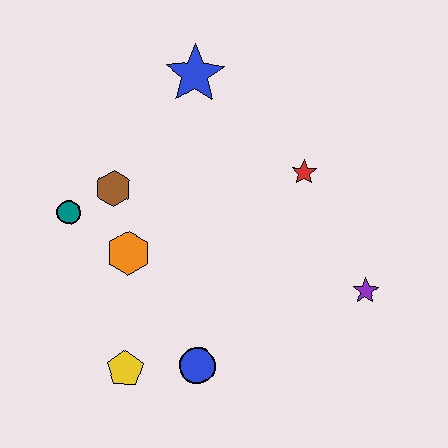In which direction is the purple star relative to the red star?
The purple star is below the red star.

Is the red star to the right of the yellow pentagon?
Yes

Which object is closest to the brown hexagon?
The teal circle is closest to the brown hexagon.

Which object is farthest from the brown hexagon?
The purple star is farthest from the brown hexagon.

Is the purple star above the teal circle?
No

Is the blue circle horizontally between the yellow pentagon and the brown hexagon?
No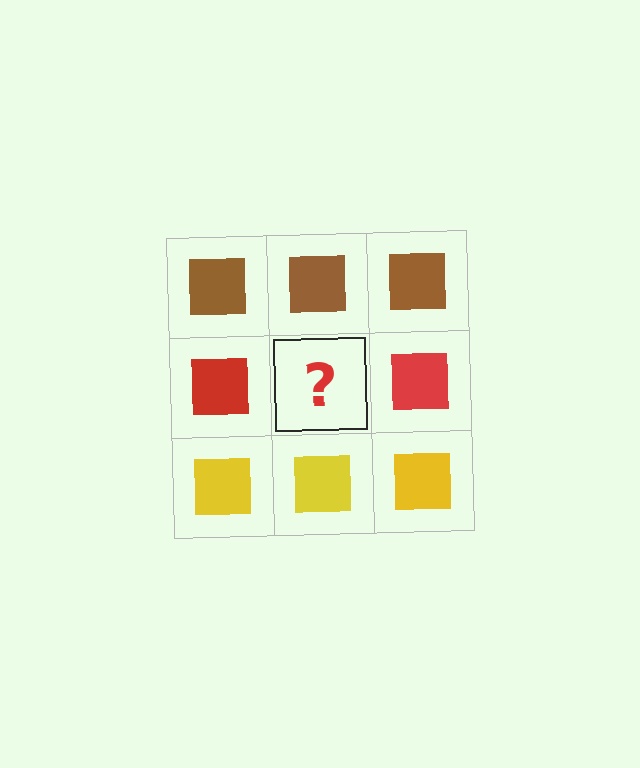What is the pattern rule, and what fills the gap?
The rule is that each row has a consistent color. The gap should be filled with a red square.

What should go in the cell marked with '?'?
The missing cell should contain a red square.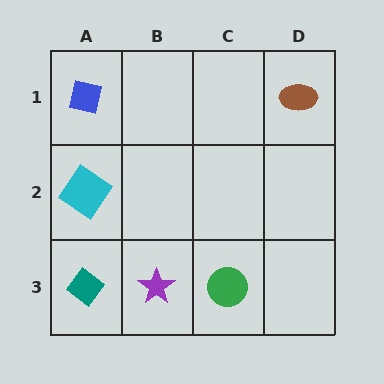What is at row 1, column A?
A blue square.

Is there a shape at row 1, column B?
No, that cell is empty.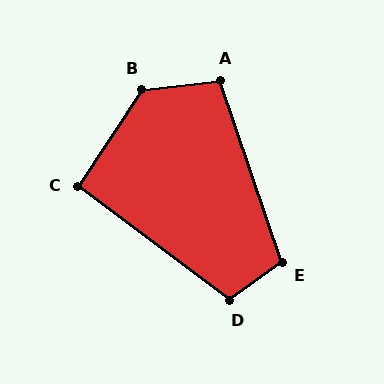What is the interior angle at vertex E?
Approximately 107 degrees (obtuse).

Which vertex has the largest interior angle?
B, at approximately 129 degrees.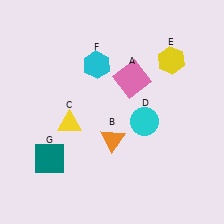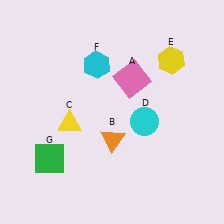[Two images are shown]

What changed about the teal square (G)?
In Image 1, G is teal. In Image 2, it changed to green.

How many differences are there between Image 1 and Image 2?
There is 1 difference between the two images.